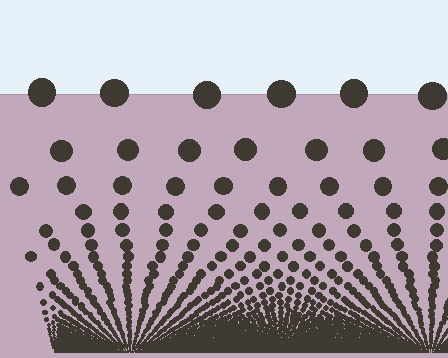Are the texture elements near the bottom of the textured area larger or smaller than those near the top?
Smaller. The gradient is inverted — elements near the bottom are smaller and denser.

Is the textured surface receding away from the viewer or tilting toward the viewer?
The surface appears to tilt toward the viewer. Texture elements get larger and sparser toward the top.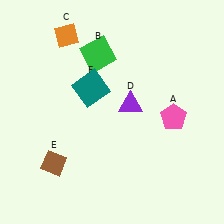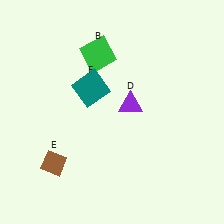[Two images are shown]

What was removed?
The orange diamond (C), the pink pentagon (A) were removed in Image 2.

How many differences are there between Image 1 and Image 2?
There are 2 differences between the two images.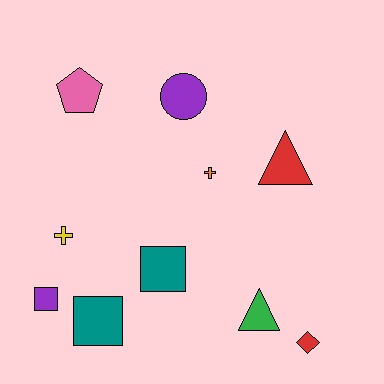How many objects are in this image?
There are 10 objects.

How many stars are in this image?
There are no stars.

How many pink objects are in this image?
There is 1 pink object.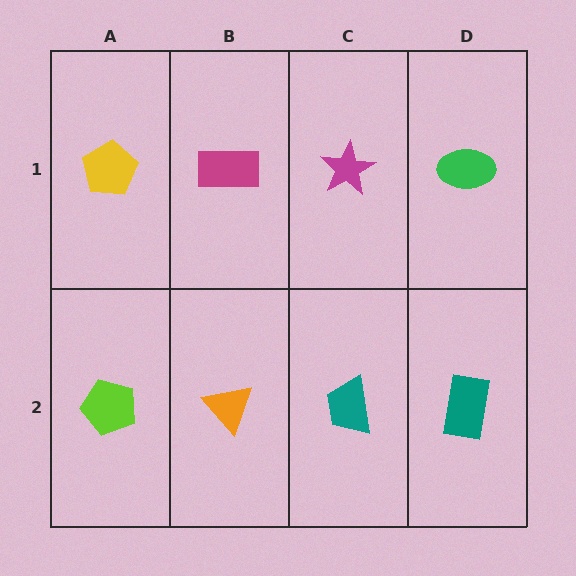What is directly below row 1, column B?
An orange triangle.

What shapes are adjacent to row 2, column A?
A yellow pentagon (row 1, column A), an orange triangle (row 2, column B).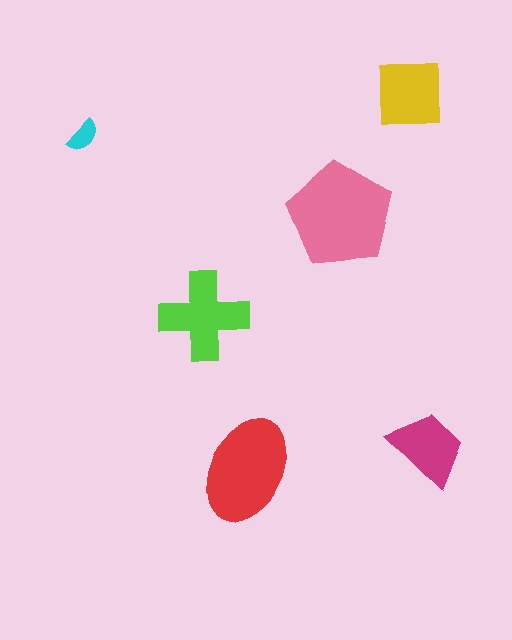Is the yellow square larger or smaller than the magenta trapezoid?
Larger.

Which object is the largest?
The pink pentagon.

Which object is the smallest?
The cyan semicircle.